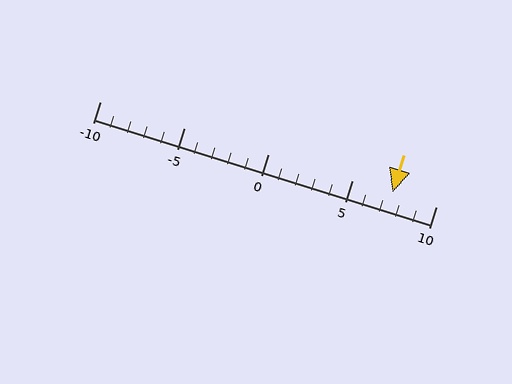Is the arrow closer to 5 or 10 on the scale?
The arrow is closer to 5.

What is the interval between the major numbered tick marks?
The major tick marks are spaced 5 units apart.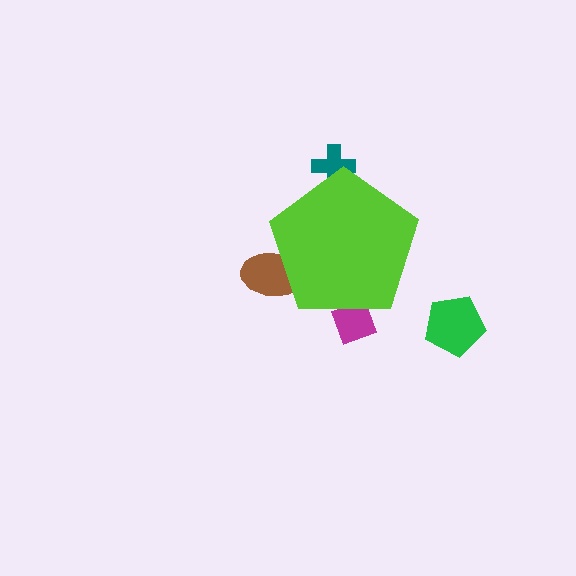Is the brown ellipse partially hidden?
Yes, the brown ellipse is partially hidden behind the lime pentagon.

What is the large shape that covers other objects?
A lime pentagon.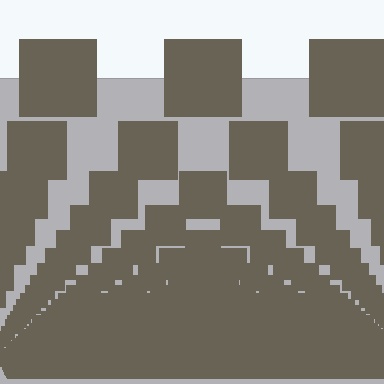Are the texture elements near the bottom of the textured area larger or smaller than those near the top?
Smaller. The gradient is inverted — elements near the bottom are smaller and denser.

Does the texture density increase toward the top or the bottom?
Density increases toward the bottom.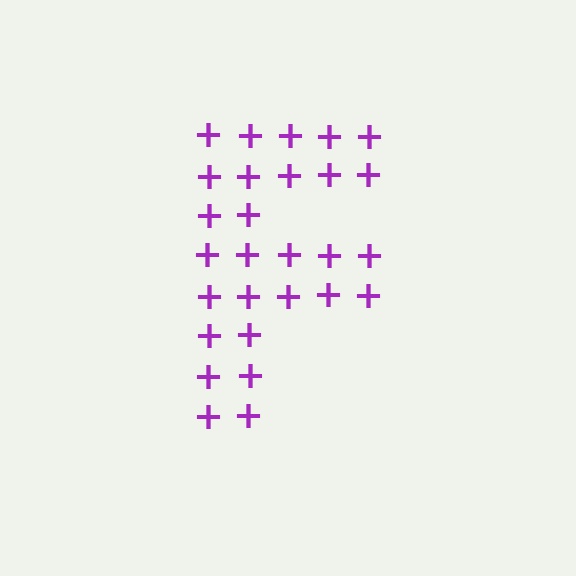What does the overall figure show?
The overall figure shows the letter F.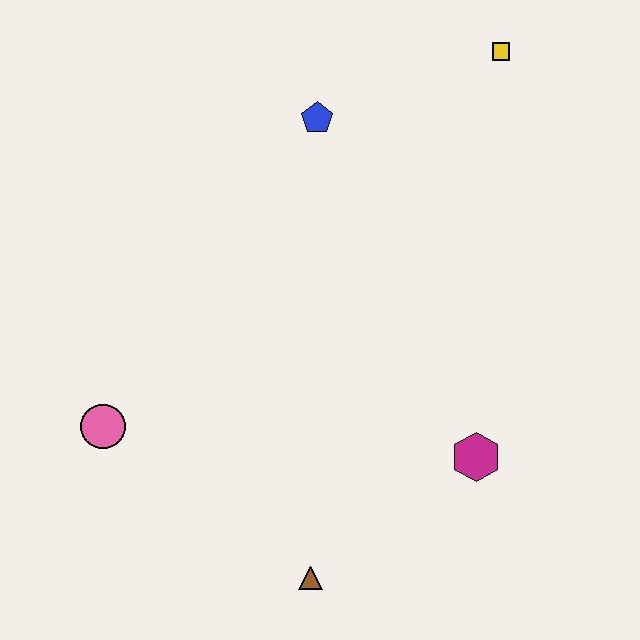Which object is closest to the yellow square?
The blue pentagon is closest to the yellow square.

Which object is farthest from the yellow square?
The brown triangle is farthest from the yellow square.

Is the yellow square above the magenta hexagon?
Yes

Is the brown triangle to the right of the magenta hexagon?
No